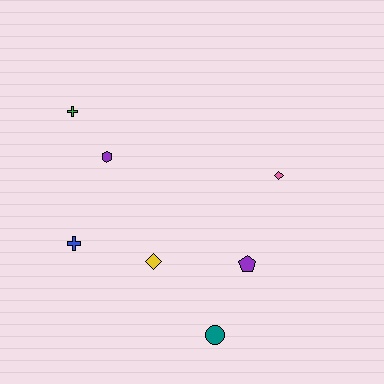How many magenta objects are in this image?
There are no magenta objects.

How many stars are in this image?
There are no stars.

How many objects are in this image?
There are 7 objects.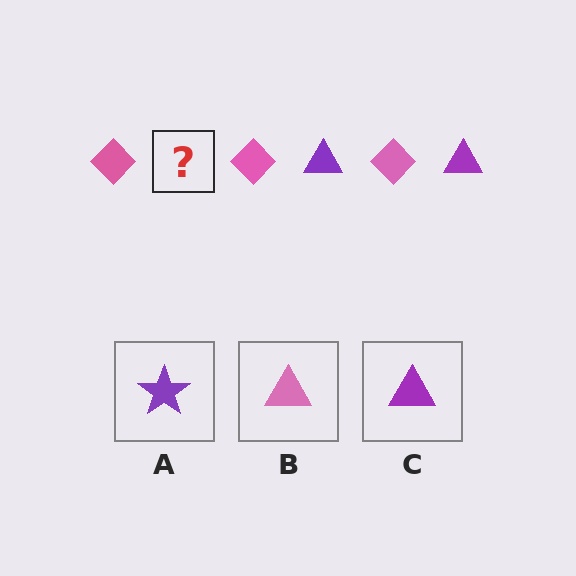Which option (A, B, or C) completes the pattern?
C.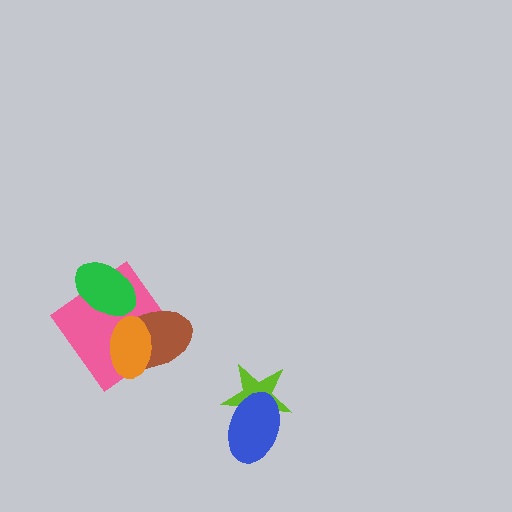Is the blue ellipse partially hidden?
No, no other shape covers it.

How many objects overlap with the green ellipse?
1 object overlaps with the green ellipse.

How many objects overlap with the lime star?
1 object overlaps with the lime star.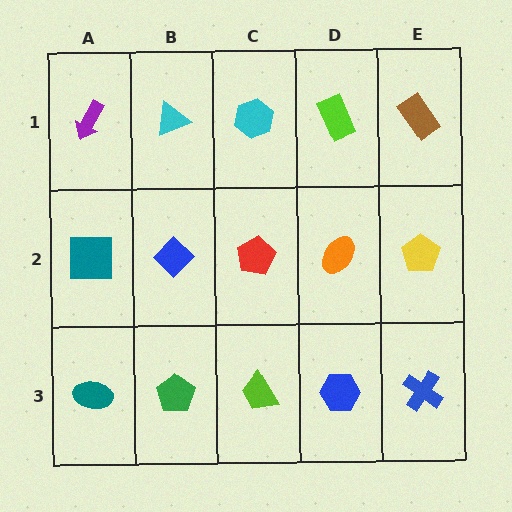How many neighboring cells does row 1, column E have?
2.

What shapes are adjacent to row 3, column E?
A yellow pentagon (row 2, column E), a blue hexagon (row 3, column D).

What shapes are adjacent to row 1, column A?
A teal square (row 2, column A), a cyan triangle (row 1, column B).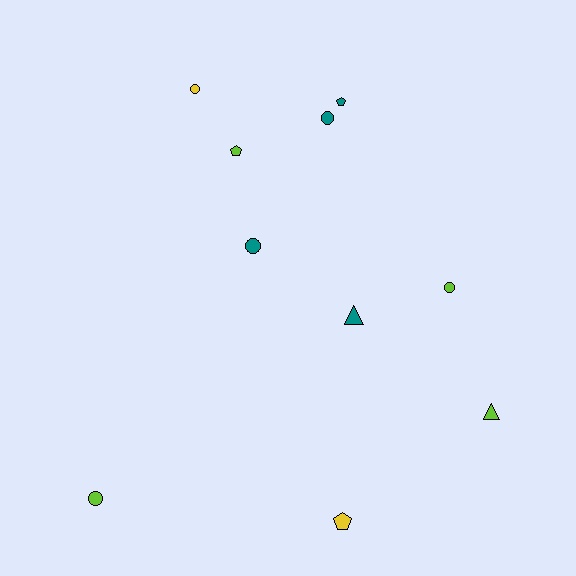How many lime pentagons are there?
There is 1 lime pentagon.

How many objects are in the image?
There are 10 objects.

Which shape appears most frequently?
Circle, with 5 objects.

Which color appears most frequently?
Teal, with 4 objects.